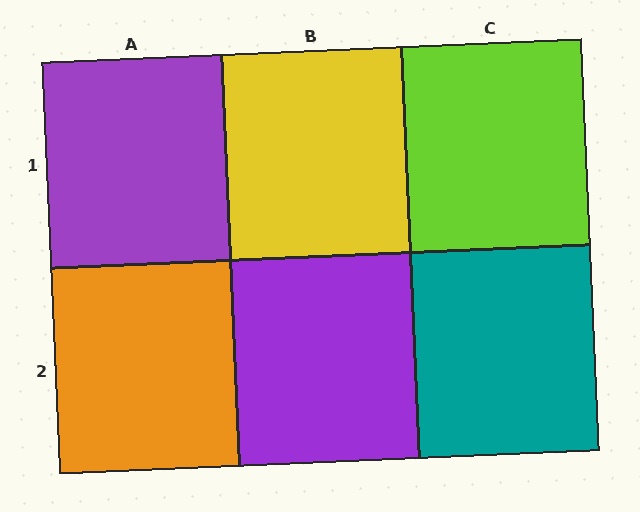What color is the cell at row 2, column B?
Purple.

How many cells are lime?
1 cell is lime.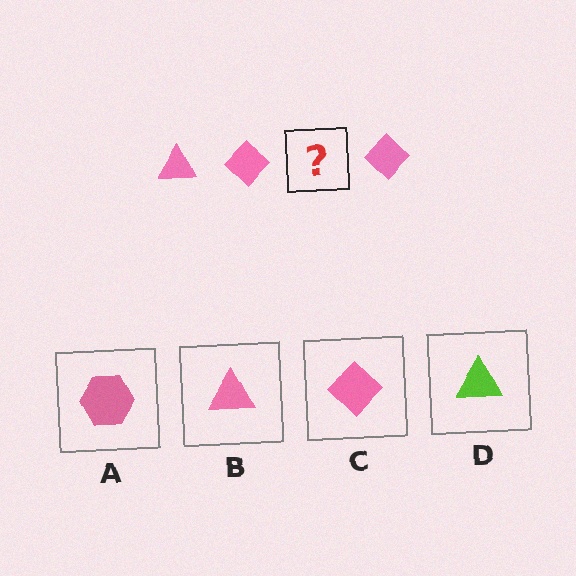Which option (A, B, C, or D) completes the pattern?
B.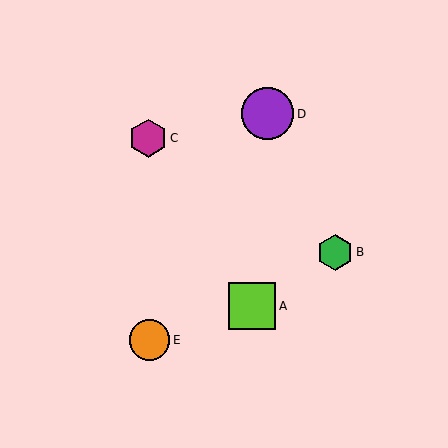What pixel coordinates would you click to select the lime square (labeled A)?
Click at (252, 306) to select the lime square A.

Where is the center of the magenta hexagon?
The center of the magenta hexagon is at (148, 138).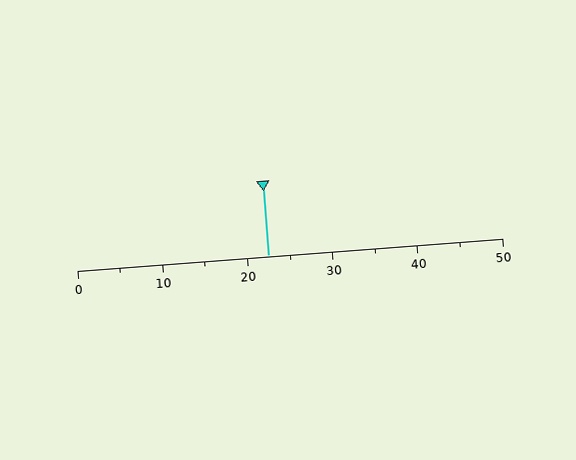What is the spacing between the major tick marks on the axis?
The major ticks are spaced 10 apart.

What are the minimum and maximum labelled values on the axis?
The axis runs from 0 to 50.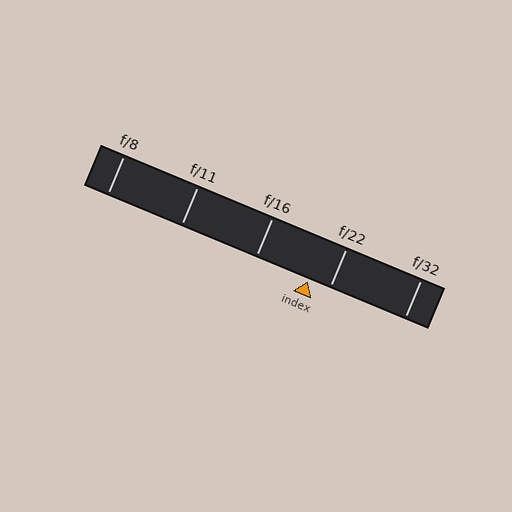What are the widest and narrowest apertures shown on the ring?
The widest aperture shown is f/8 and the narrowest is f/32.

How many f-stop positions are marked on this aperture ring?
There are 5 f-stop positions marked.